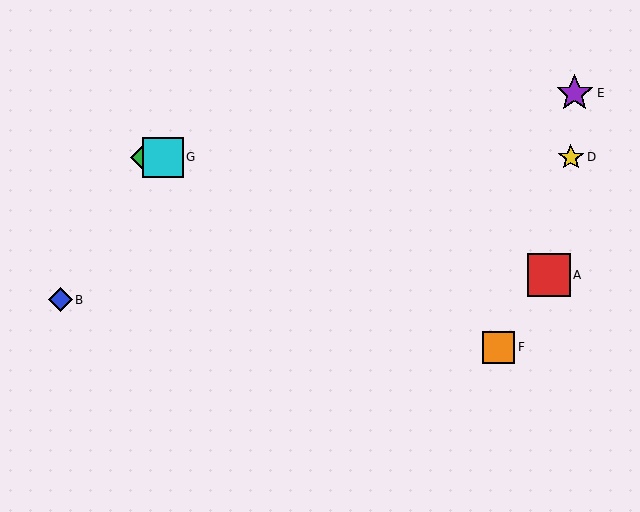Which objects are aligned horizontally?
Objects C, D, G are aligned horizontally.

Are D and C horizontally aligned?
Yes, both are at y≈157.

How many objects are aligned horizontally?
3 objects (C, D, G) are aligned horizontally.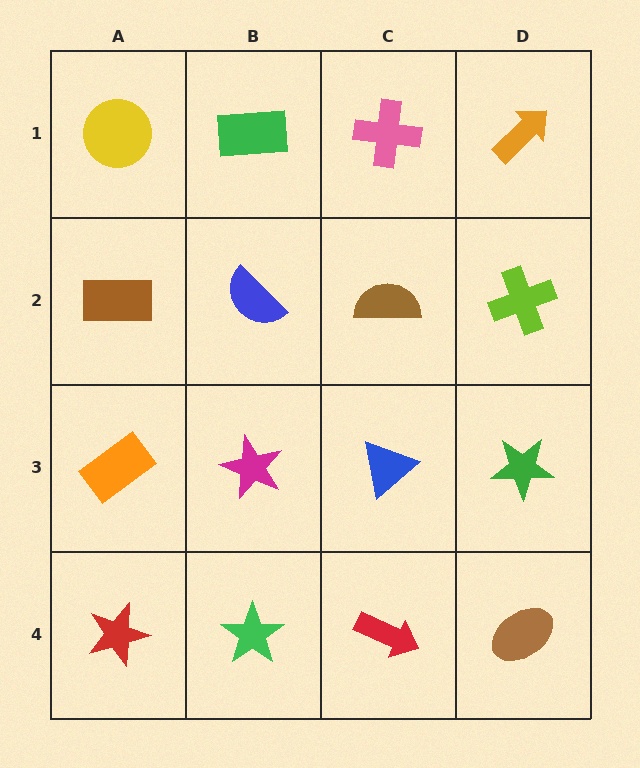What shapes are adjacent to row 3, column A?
A brown rectangle (row 2, column A), a red star (row 4, column A), a magenta star (row 3, column B).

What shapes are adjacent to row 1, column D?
A lime cross (row 2, column D), a pink cross (row 1, column C).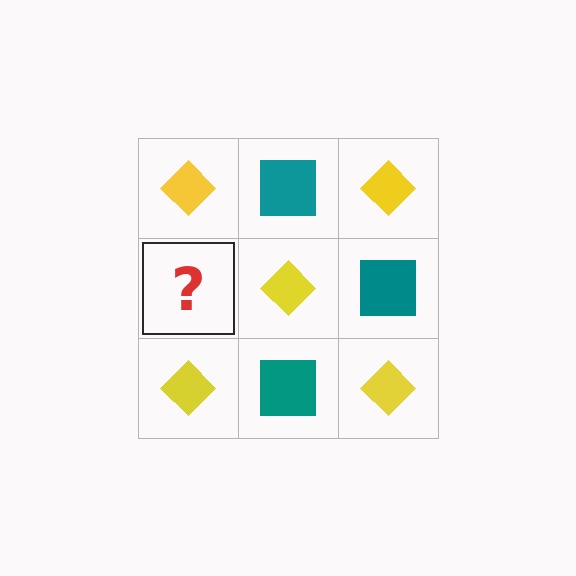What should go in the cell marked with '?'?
The missing cell should contain a teal square.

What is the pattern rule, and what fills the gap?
The rule is that it alternates yellow diamond and teal square in a checkerboard pattern. The gap should be filled with a teal square.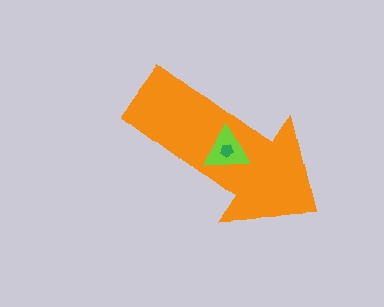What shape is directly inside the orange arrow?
The lime triangle.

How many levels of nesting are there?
3.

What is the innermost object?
The green pentagon.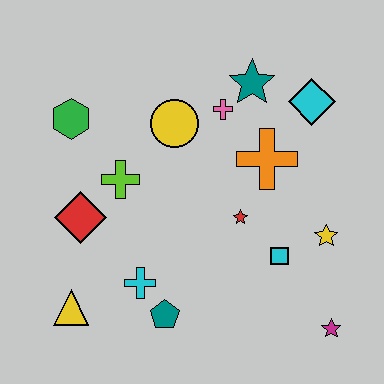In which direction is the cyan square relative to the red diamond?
The cyan square is to the right of the red diamond.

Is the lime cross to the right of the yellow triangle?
Yes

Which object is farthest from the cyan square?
The green hexagon is farthest from the cyan square.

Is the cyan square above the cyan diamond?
No